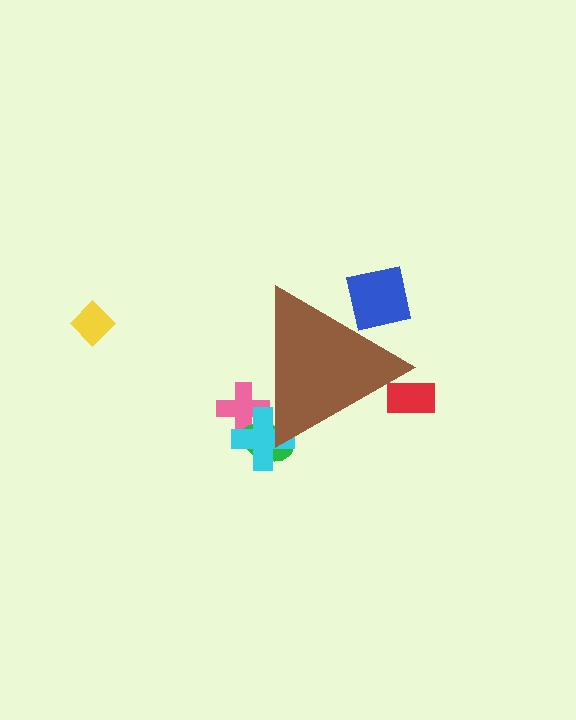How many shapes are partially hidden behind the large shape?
5 shapes are partially hidden.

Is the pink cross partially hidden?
Yes, the pink cross is partially hidden behind the brown triangle.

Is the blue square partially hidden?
Yes, the blue square is partially hidden behind the brown triangle.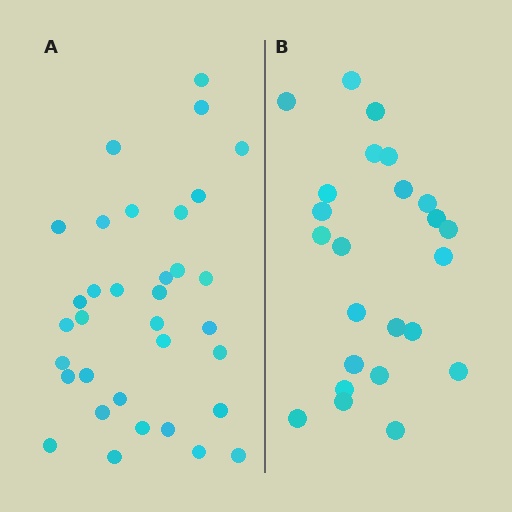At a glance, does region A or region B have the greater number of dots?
Region A (the left region) has more dots.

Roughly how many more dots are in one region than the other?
Region A has roughly 10 or so more dots than region B.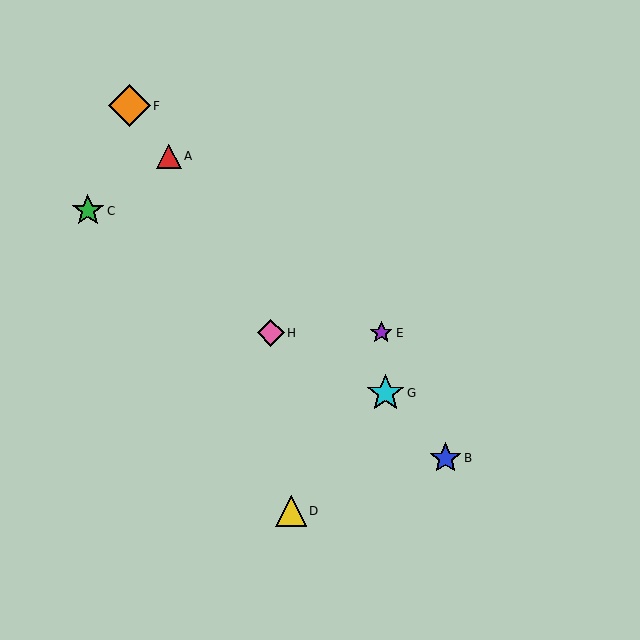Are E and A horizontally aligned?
No, E is at y≈333 and A is at y≈156.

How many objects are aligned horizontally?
2 objects (E, H) are aligned horizontally.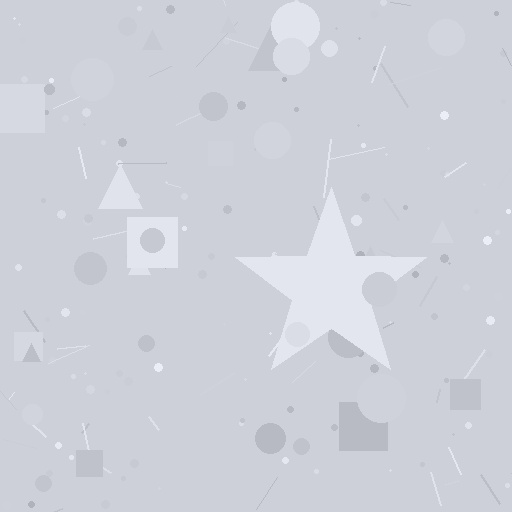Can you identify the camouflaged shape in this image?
The camouflaged shape is a star.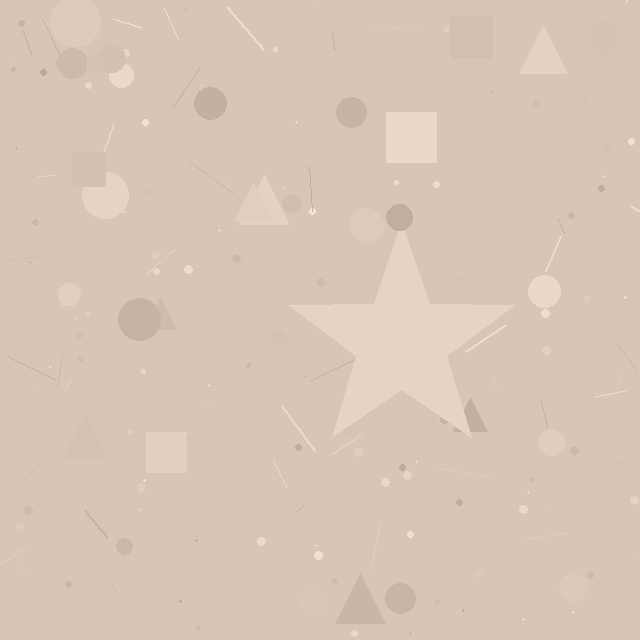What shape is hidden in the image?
A star is hidden in the image.